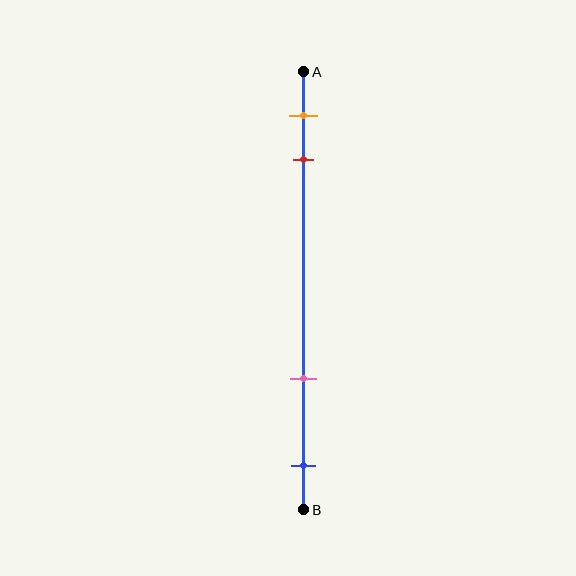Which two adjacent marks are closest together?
The orange and red marks are the closest adjacent pair.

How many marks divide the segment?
There are 4 marks dividing the segment.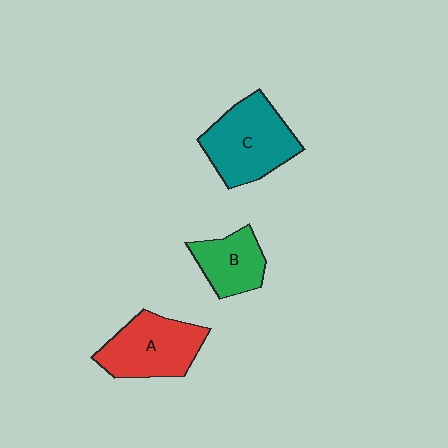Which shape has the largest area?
Shape C (teal).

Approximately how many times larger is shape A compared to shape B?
Approximately 1.4 times.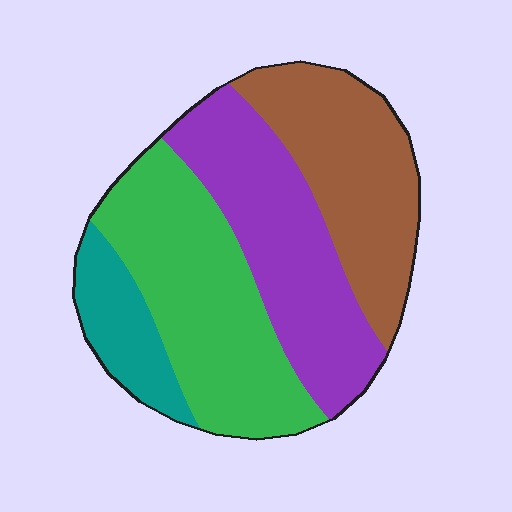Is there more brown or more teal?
Brown.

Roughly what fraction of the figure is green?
Green takes up between a quarter and a half of the figure.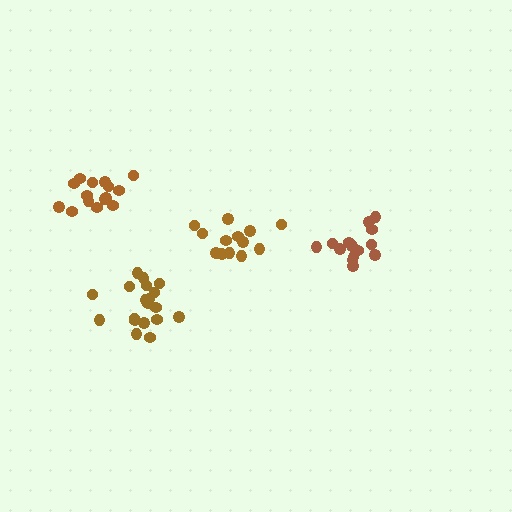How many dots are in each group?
Group 1: 13 dots, Group 2: 19 dots, Group 3: 14 dots, Group 4: 15 dots (61 total).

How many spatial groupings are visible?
There are 4 spatial groupings.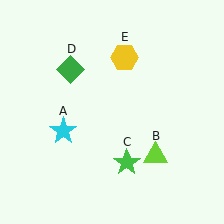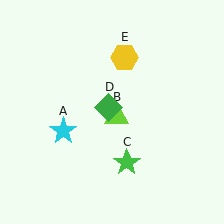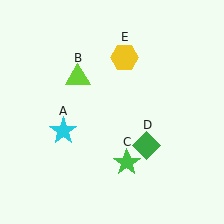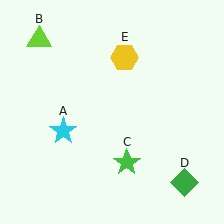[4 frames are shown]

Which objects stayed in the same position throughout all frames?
Cyan star (object A) and green star (object C) and yellow hexagon (object E) remained stationary.